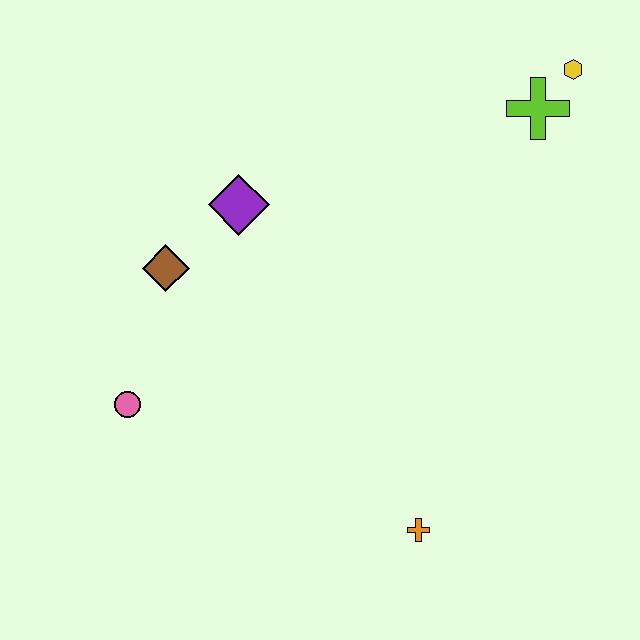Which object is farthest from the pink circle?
The yellow hexagon is farthest from the pink circle.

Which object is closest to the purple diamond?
The brown diamond is closest to the purple diamond.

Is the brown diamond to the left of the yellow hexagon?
Yes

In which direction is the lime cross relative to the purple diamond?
The lime cross is to the right of the purple diamond.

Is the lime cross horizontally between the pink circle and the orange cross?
No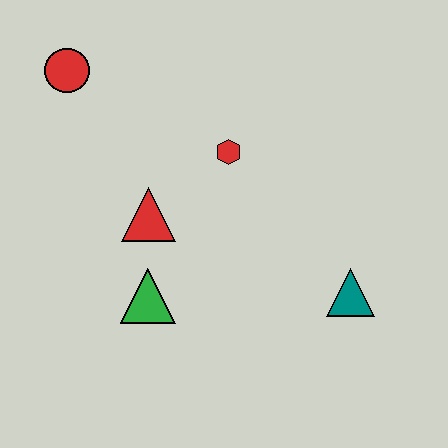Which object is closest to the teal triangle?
The red hexagon is closest to the teal triangle.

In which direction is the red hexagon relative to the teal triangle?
The red hexagon is above the teal triangle.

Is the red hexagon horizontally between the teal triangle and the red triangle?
Yes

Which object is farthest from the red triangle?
The teal triangle is farthest from the red triangle.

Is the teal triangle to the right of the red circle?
Yes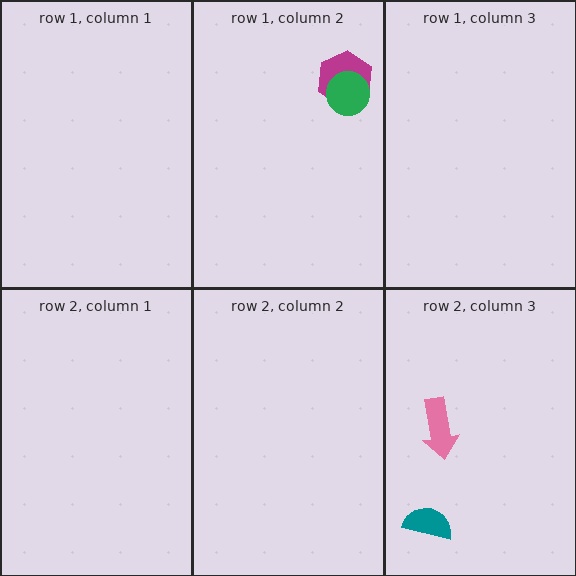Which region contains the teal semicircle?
The row 2, column 3 region.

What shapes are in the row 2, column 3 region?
The teal semicircle, the pink arrow.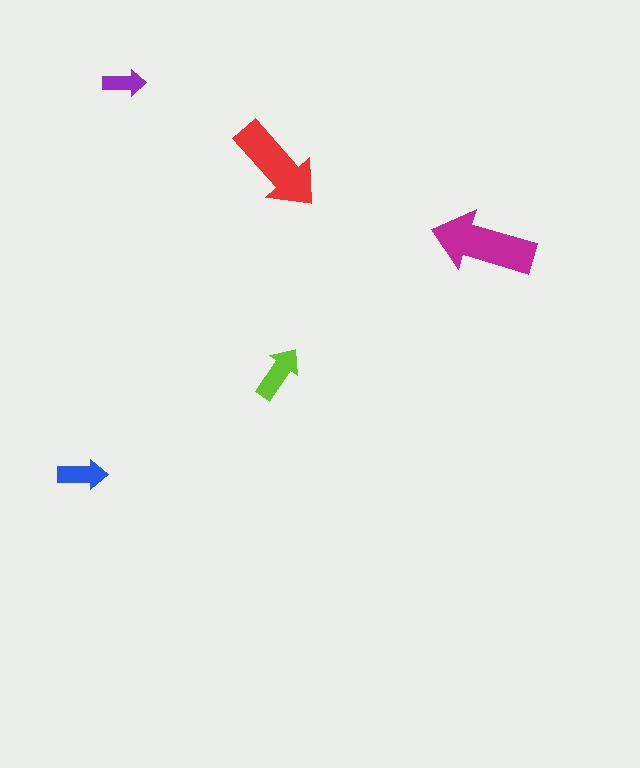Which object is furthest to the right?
The magenta arrow is rightmost.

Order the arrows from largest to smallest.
the magenta one, the red one, the lime one, the blue one, the purple one.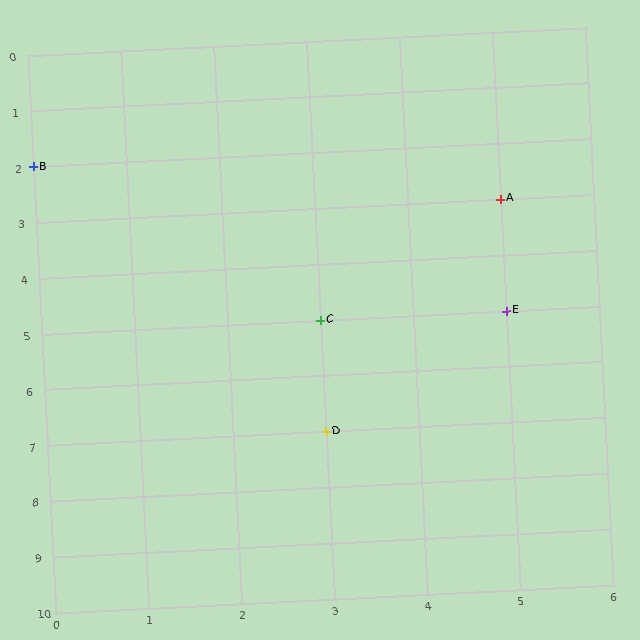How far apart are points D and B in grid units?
Points D and B are 3 columns and 5 rows apart (about 5.8 grid units diagonally).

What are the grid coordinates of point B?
Point B is at grid coordinates (0, 2).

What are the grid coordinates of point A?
Point A is at grid coordinates (5, 3).